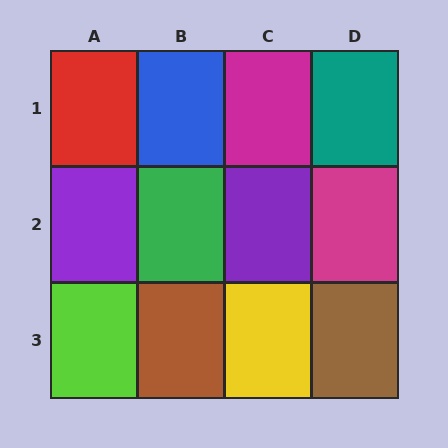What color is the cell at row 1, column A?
Red.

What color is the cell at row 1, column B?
Blue.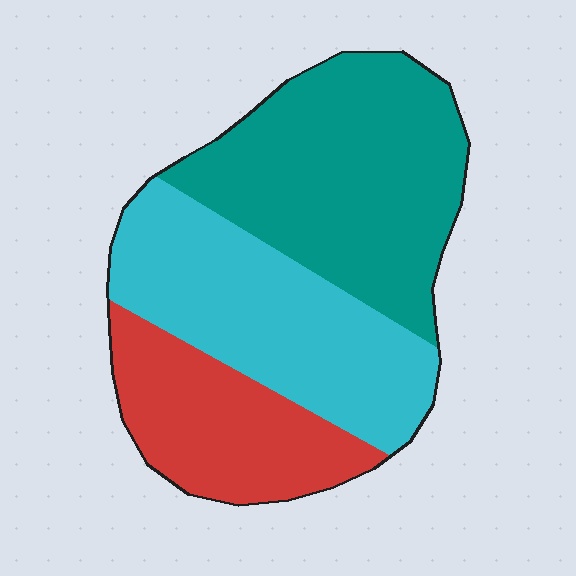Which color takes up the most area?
Teal, at roughly 40%.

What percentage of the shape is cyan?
Cyan takes up about one third (1/3) of the shape.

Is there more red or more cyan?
Cyan.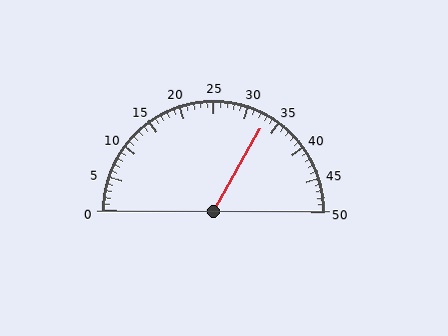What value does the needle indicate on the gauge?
The needle indicates approximately 33.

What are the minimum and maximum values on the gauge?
The gauge ranges from 0 to 50.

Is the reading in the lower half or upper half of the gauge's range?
The reading is in the upper half of the range (0 to 50).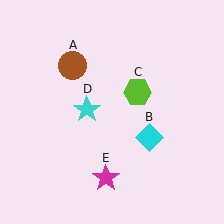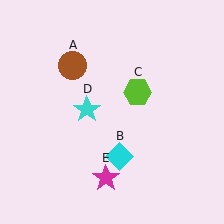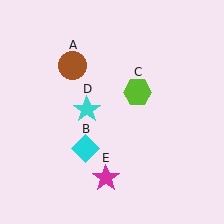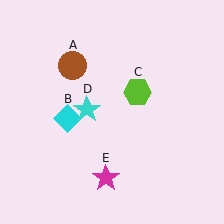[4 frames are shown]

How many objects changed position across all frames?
1 object changed position: cyan diamond (object B).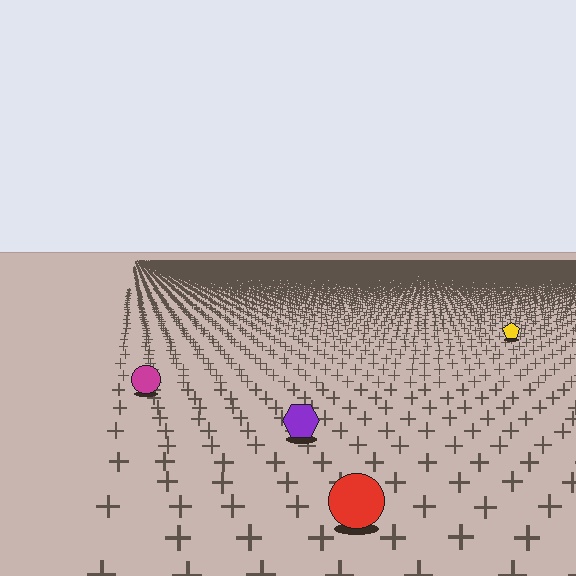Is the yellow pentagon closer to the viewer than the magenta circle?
No. The magenta circle is closer — you can tell from the texture gradient: the ground texture is coarser near it.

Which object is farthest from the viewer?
The yellow pentagon is farthest from the viewer. It appears smaller and the ground texture around it is denser.